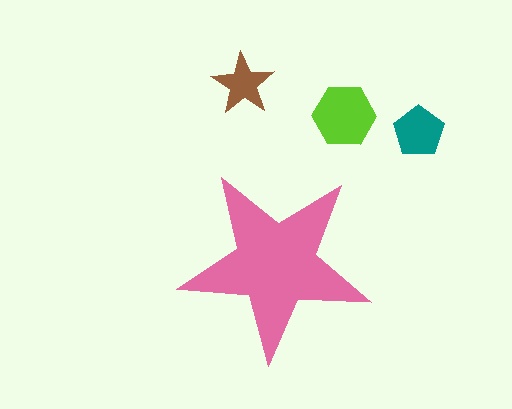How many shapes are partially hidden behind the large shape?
0 shapes are partially hidden.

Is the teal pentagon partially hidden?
No, the teal pentagon is fully visible.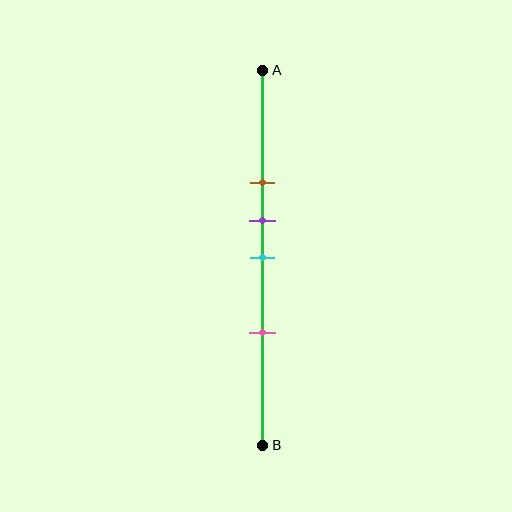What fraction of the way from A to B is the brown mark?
The brown mark is approximately 30% (0.3) of the way from A to B.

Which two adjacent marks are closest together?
The purple and cyan marks are the closest adjacent pair.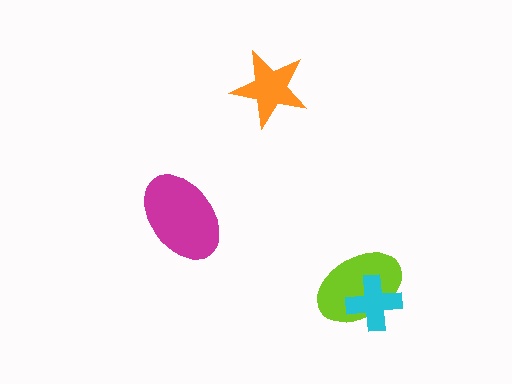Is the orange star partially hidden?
No, no other shape covers it.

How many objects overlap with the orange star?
0 objects overlap with the orange star.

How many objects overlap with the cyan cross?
1 object overlaps with the cyan cross.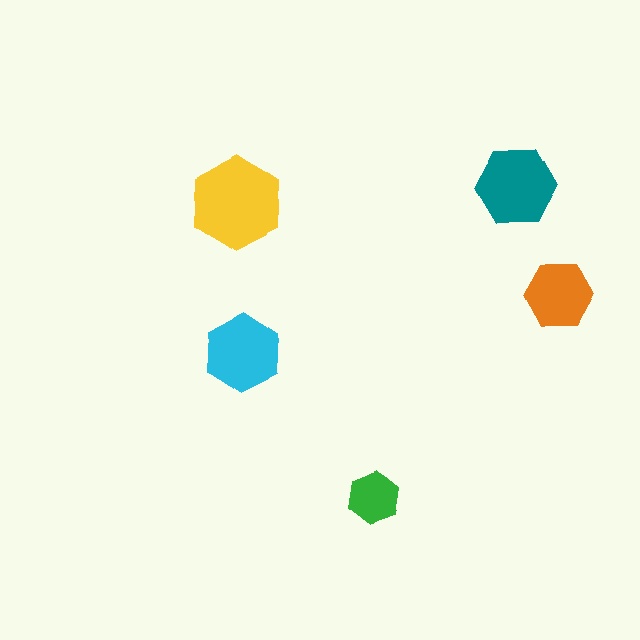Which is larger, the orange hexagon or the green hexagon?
The orange one.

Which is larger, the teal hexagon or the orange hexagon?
The teal one.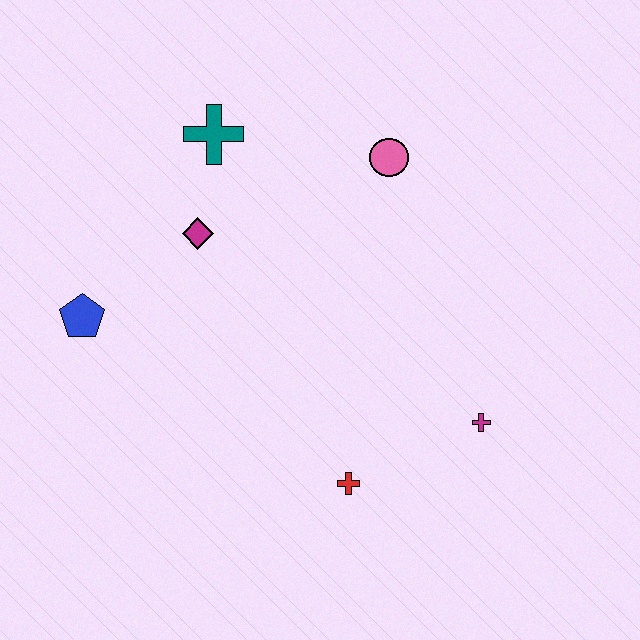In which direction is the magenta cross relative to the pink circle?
The magenta cross is below the pink circle.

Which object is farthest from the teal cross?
The magenta cross is farthest from the teal cross.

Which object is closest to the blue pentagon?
The magenta diamond is closest to the blue pentagon.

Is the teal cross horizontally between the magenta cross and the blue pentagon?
Yes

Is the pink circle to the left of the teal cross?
No